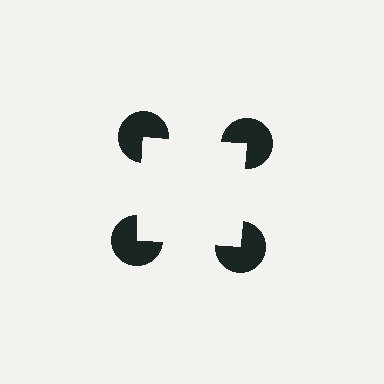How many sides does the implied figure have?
4 sides.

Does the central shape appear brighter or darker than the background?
It typically appears slightly brighter than the background, even though no actual brightness change is drawn.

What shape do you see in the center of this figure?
An illusory square — its edges are inferred from the aligned wedge cuts in the pac-man discs, not physically drawn.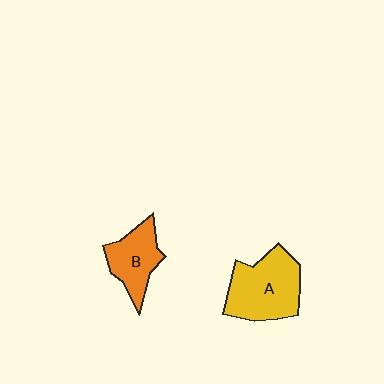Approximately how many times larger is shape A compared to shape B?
Approximately 1.5 times.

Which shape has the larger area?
Shape A (yellow).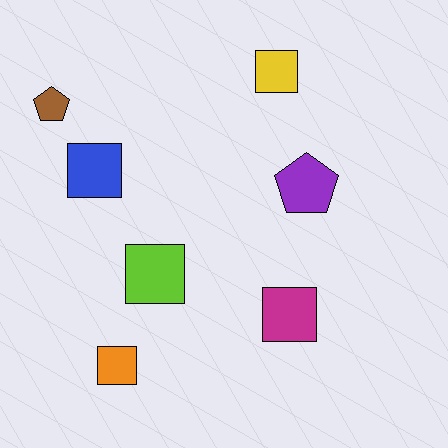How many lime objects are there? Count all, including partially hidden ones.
There is 1 lime object.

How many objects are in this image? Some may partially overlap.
There are 7 objects.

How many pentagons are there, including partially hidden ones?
There are 2 pentagons.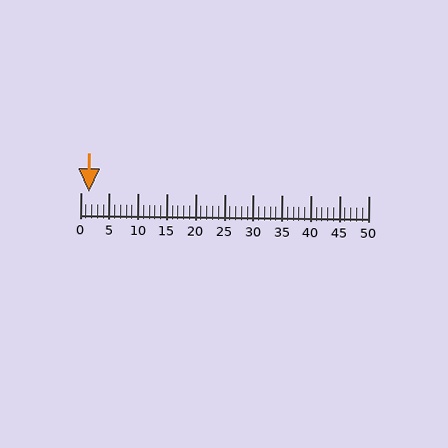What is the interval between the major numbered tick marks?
The major tick marks are spaced 5 units apart.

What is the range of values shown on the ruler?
The ruler shows values from 0 to 50.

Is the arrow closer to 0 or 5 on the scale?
The arrow is closer to 0.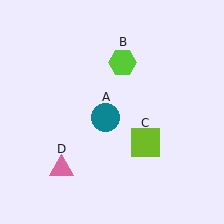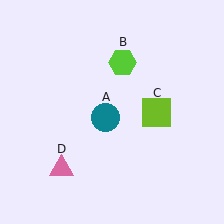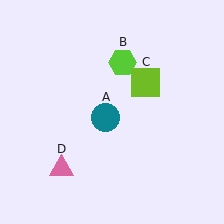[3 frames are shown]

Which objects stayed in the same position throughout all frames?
Teal circle (object A) and lime hexagon (object B) and pink triangle (object D) remained stationary.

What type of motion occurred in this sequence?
The lime square (object C) rotated counterclockwise around the center of the scene.